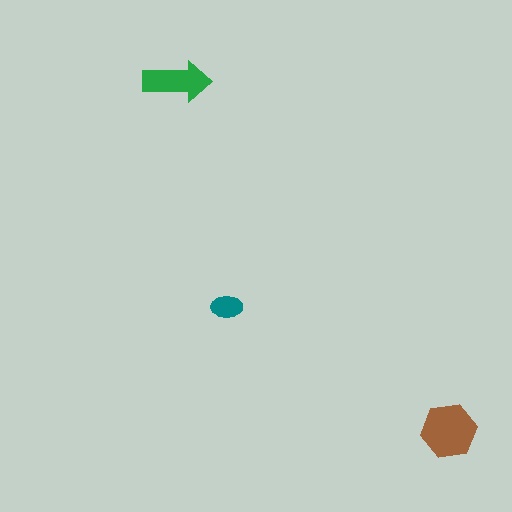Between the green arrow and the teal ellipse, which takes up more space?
The green arrow.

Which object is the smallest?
The teal ellipse.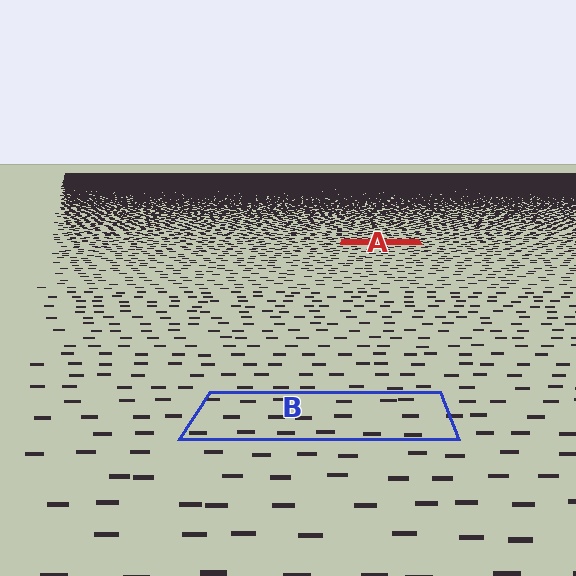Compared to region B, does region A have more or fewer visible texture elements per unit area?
Region A has more texture elements per unit area — they are packed more densely because it is farther away.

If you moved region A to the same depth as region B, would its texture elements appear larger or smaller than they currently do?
They would appear larger. At a closer depth, the same texture elements are projected at a bigger on-screen size.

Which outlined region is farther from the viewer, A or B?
Region A is farther from the viewer — the texture elements inside it appear smaller and more densely packed.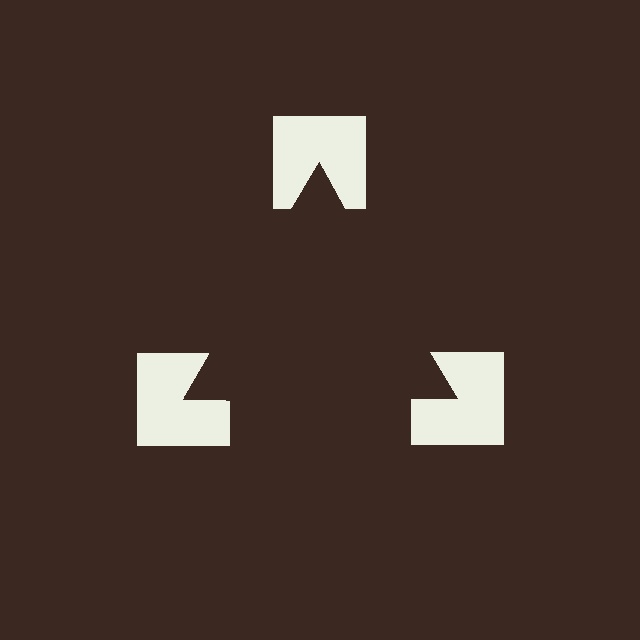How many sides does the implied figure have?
3 sides.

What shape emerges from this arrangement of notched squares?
An illusory triangle — its edges are inferred from the aligned wedge cuts in the notched squares, not physically drawn.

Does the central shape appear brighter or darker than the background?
It typically appears slightly darker than the background, even though no actual brightness change is drawn.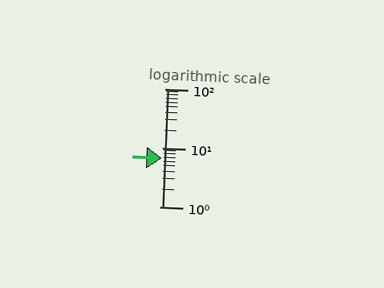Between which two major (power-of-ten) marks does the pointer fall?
The pointer is between 1 and 10.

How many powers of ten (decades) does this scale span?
The scale spans 2 decades, from 1 to 100.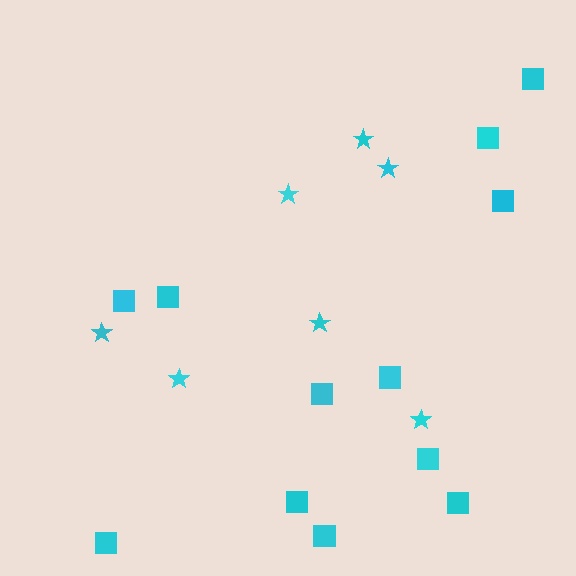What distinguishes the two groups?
There are 2 groups: one group of stars (7) and one group of squares (12).